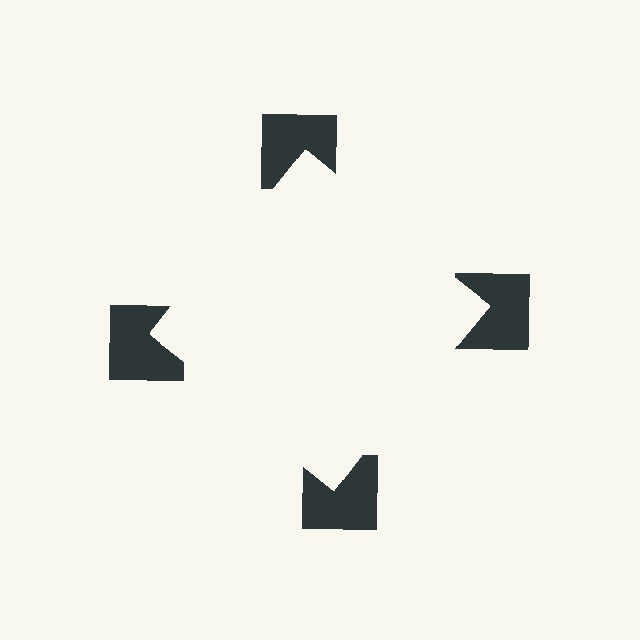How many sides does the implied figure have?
4 sides.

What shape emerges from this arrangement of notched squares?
An illusory square — its edges are inferred from the aligned wedge cuts in the notched squares, not physically drawn.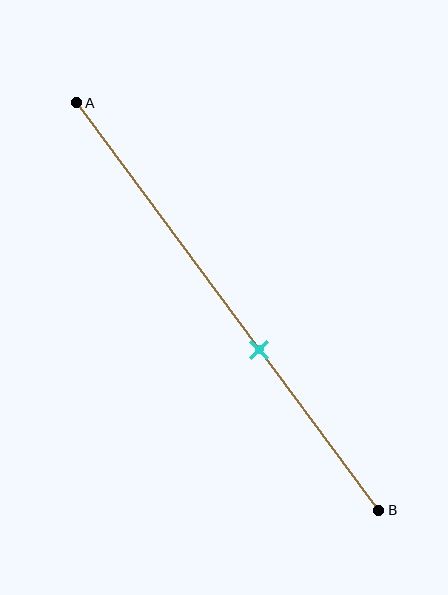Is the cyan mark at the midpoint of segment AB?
No, the mark is at about 60% from A, not at the 50% midpoint.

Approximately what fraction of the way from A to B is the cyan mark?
The cyan mark is approximately 60% of the way from A to B.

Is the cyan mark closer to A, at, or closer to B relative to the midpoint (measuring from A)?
The cyan mark is closer to point B than the midpoint of segment AB.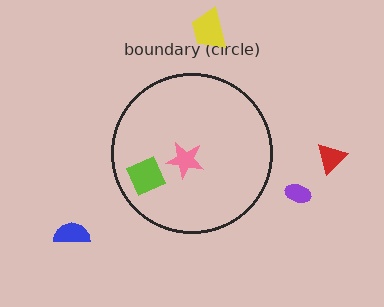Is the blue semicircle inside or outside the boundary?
Outside.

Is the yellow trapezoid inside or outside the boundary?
Outside.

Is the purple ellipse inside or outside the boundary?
Outside.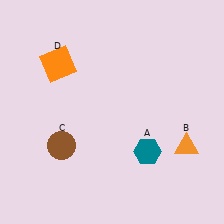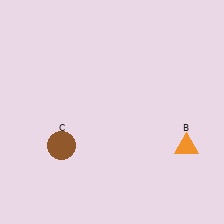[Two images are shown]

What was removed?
The teal hexagon (A), the orange square (D) were removed in Image 2.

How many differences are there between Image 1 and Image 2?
There are 2 differences between the two images.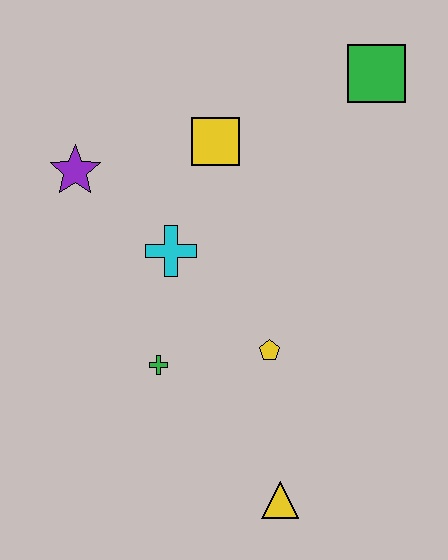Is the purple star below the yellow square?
Yes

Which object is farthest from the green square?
The yellow triangle is farthest from the green square.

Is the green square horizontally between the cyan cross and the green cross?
No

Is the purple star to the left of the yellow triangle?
Yes